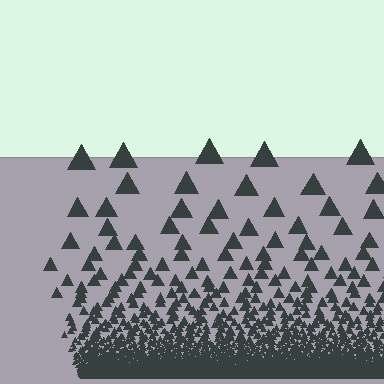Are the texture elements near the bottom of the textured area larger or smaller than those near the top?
Smaller. The gradient is inverted — elements near the bottom are smaller and denser.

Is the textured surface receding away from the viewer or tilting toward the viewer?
The surface appears to tilt toward the viewer. Texture elements get larger and sparser toward the top.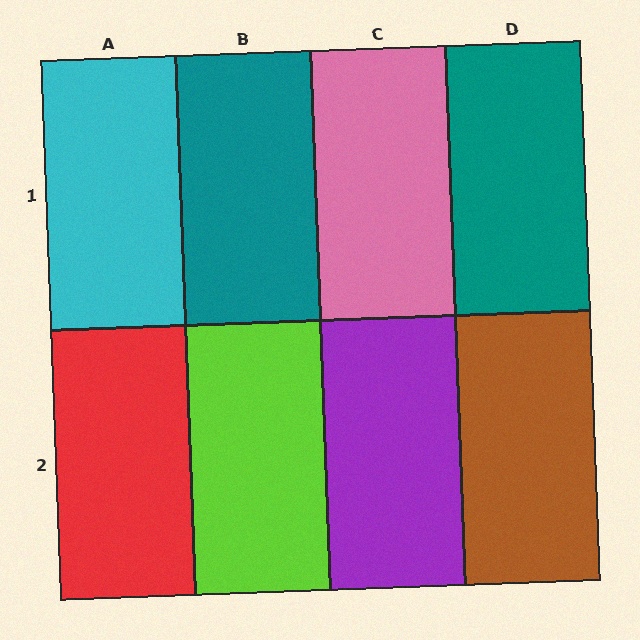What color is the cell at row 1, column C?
Pink.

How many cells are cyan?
1 cell is cyan.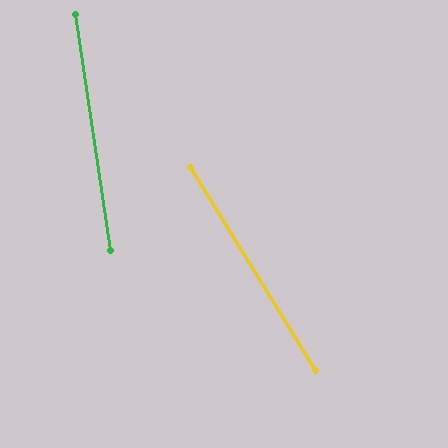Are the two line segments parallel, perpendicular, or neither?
Neither parallel nor perpendicular — they differ by about 23°.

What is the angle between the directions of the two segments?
Approximately 23 degrees.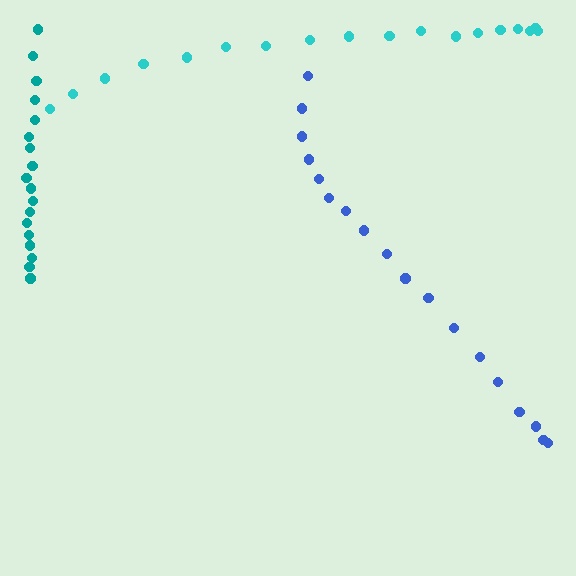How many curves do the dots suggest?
There are 3 distinct paths.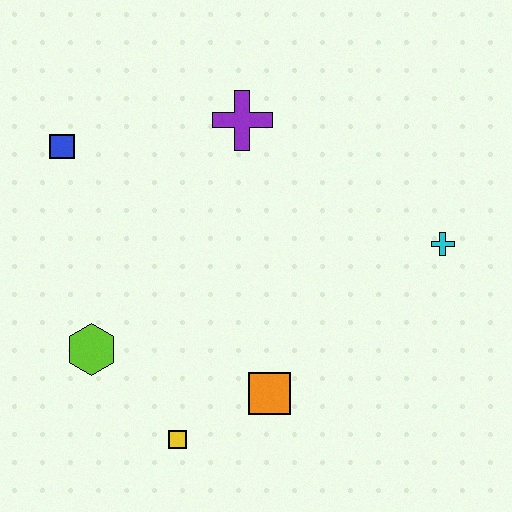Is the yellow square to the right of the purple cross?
No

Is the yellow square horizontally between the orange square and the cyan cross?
No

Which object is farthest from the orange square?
The blue square is farthest from the orange square.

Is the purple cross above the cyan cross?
Yes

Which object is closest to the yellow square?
The orange square is closest to the yellow square.